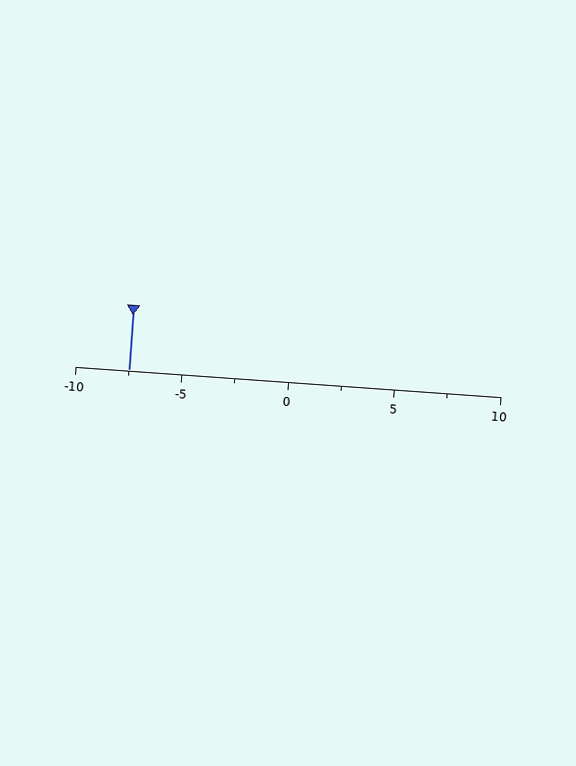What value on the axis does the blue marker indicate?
The marker indicates approximately -7.5.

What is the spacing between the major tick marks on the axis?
The major ticks are spaced 5 apart.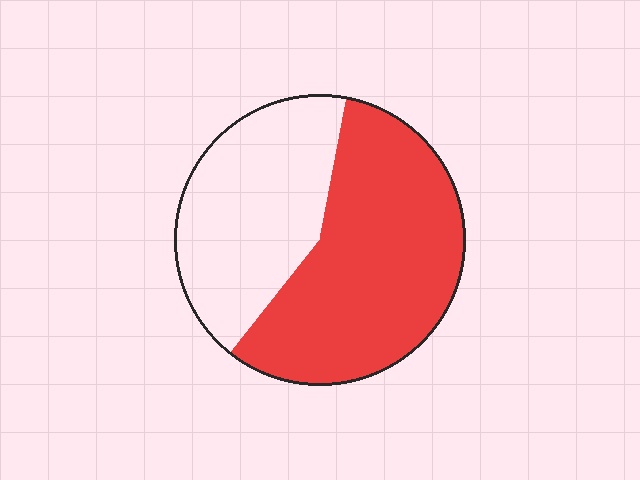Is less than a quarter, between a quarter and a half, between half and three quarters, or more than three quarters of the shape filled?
Between half and three quarters.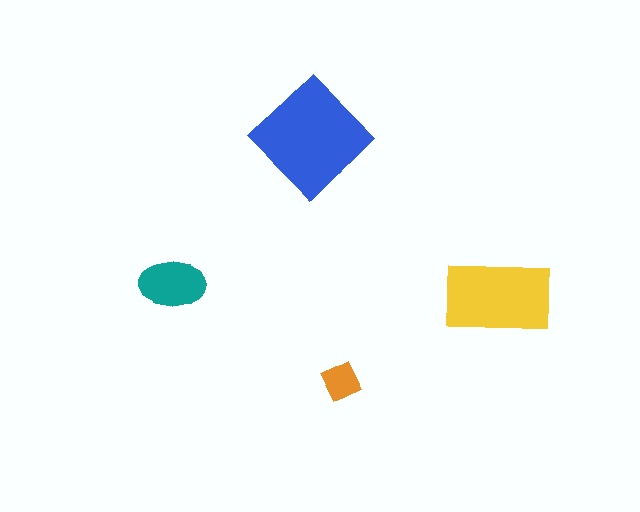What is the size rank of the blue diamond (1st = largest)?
1st.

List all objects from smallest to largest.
The orange square, the teal ellipse, the yellow rectangle, the blue diamond.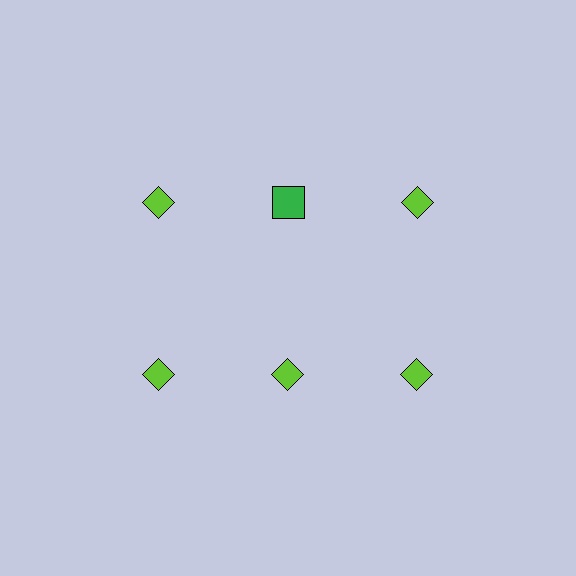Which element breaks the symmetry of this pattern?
The green square in the top row, second from left column breaks the symmetry. All other shapes are lime diamonds.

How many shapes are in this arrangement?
There are 6 shapes arranged in a grid pattern.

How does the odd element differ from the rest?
It differs in both color (green instead of lime) and shape (square instead of diamond).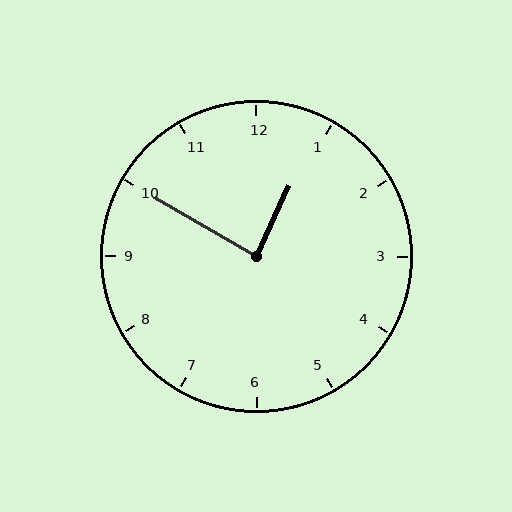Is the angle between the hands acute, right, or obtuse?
It is right.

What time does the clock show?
12:50.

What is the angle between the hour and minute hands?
Approximately 85 degrees.